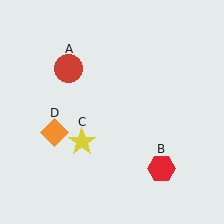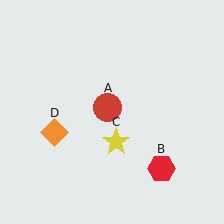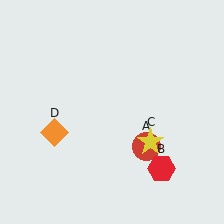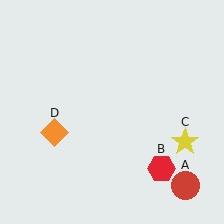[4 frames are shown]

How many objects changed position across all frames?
2 objects changed position: red circle (object A), yellow star (object C).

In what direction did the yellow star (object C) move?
The yellow star (object C) moved right.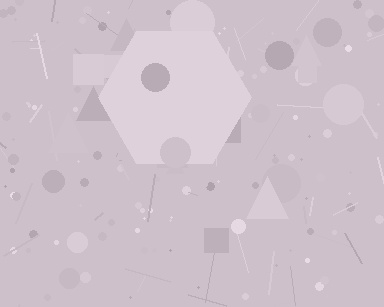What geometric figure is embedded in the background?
A hexagon is embedded in the background.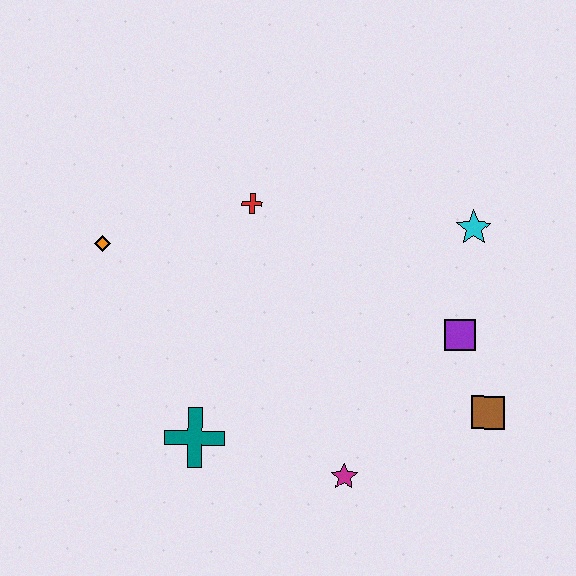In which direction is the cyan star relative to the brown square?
The cyan star is above the brown square.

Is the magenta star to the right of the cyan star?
No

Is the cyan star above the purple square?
Yes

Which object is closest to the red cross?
The orange diamond is closest to the red cross.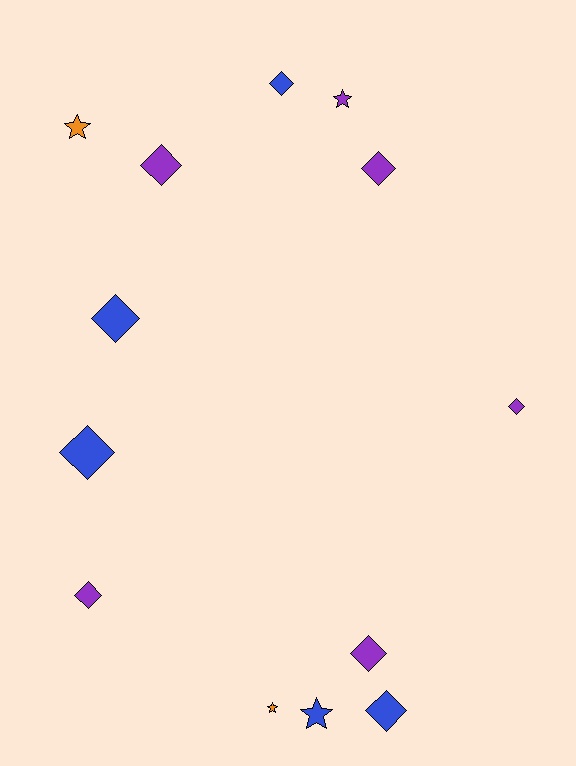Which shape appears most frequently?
Diamond, with 9 objects.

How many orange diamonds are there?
There are no orange diamonds.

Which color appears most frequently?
Purple, with 6 objects.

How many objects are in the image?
There are 13 objects.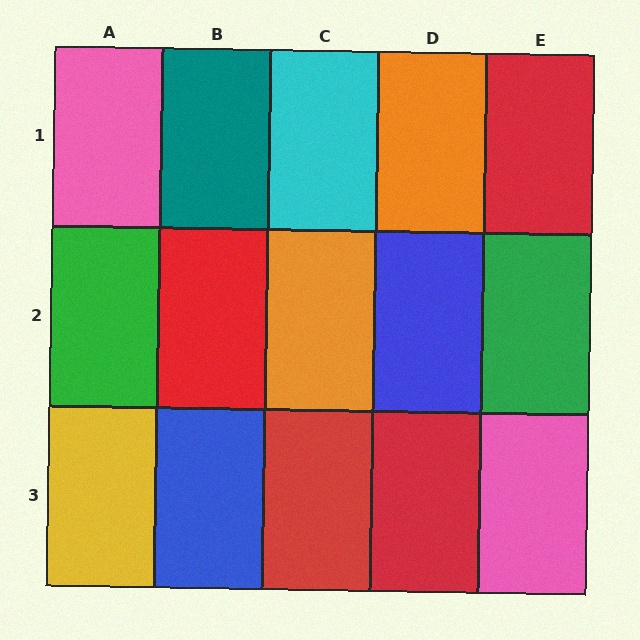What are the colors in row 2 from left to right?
Green, red, orange, blue, green.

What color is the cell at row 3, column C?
Red.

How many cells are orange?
2 cells are orange.